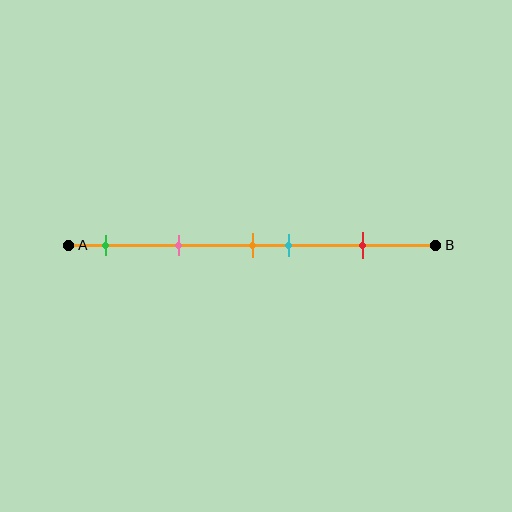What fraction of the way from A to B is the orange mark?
The orange mark is approximately 50% (0.5) of the way from A to B.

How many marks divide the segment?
There are 5 marks dividing the segment.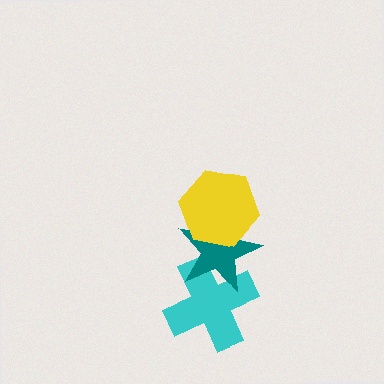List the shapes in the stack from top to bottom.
From top to bottom: the yellow hexagon, the teal star, the cyan cross.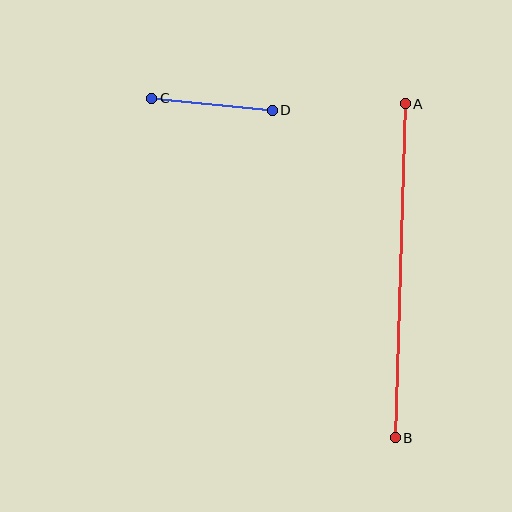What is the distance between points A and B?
The distance is approximately 334 pixels.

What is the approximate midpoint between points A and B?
The midpoint is at approximately (400, 271) pixels.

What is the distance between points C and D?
The distance is approximately 121 pixels.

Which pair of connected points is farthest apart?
Points A and B are farthest apart.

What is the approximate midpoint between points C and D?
The midpoint is at approximately (212, 104) pixels.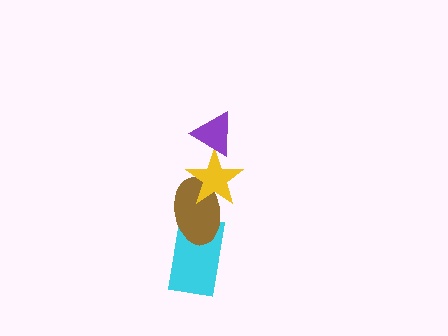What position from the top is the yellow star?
The yellow star is 2nd from the top.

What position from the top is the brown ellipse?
The brown ellipse is 3rd from the top.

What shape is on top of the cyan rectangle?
The brown ellipse is on top of the cyan rectangle.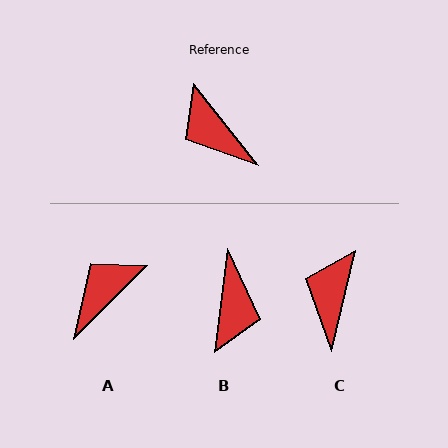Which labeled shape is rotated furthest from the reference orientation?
B, about 134 degrees away.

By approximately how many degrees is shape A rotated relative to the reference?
Approximately 83 degrees clockwise.